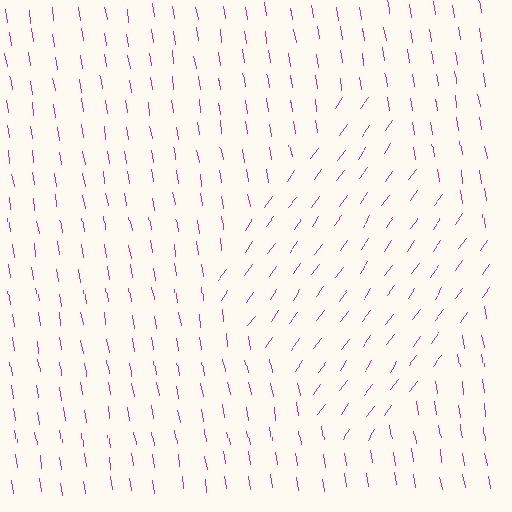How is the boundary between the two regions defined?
The boundary is defined purely by a change in line orientation (approximately 45 degrees difference). All lines are the same color and thickness.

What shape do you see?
I see a diamond.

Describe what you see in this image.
The image is filled with small magenta line segments. A diamond region in the image has lines oriented differently from the surrounding lines, creating a visible texture boundary.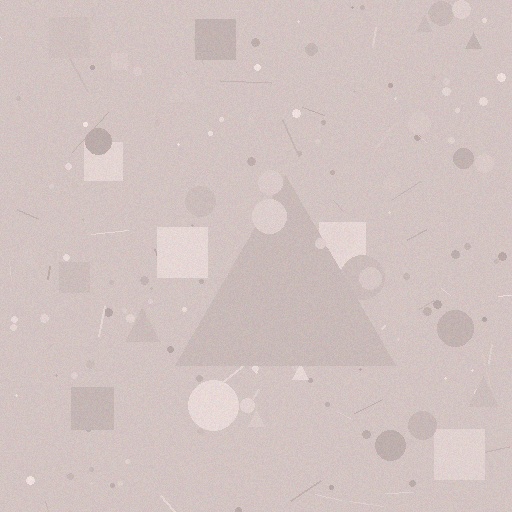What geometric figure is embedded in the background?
A triangle is embedded in the background.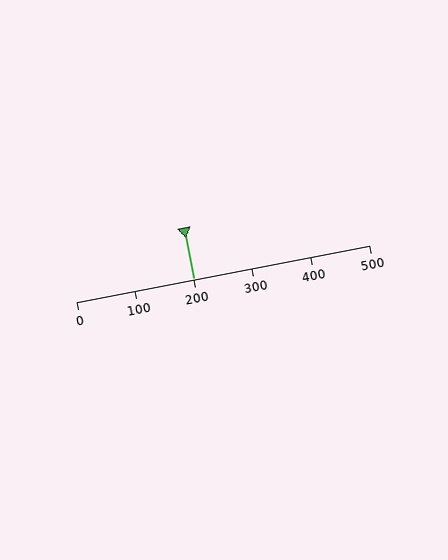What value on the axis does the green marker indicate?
The marker indicates approximately 200.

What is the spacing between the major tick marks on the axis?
The major ticks are spaced 100 apart.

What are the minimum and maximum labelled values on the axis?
The axis runs from 0 to 500.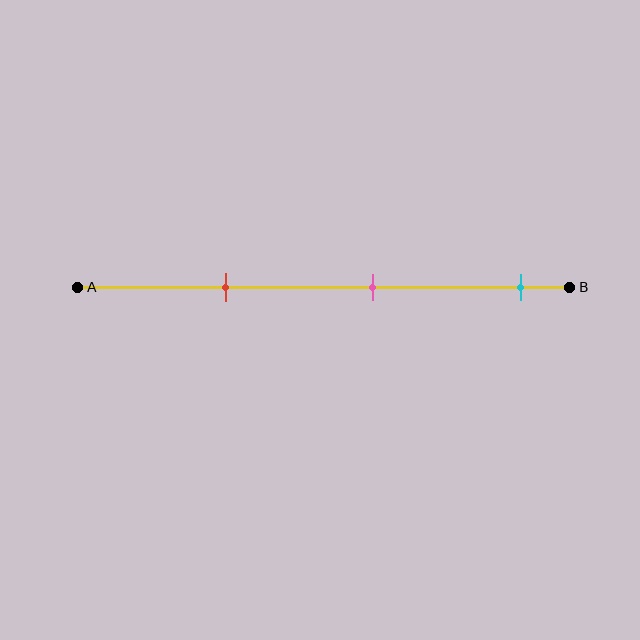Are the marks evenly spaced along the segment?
Yes, the marks are approximately evenly spaced.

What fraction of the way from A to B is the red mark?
The red mark is approximately 30% (0.3) of the way from A to B.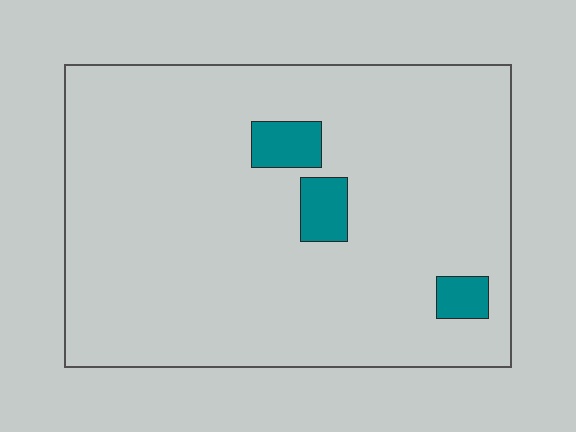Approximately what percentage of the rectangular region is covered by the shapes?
Approximately 5%.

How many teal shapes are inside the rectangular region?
3.